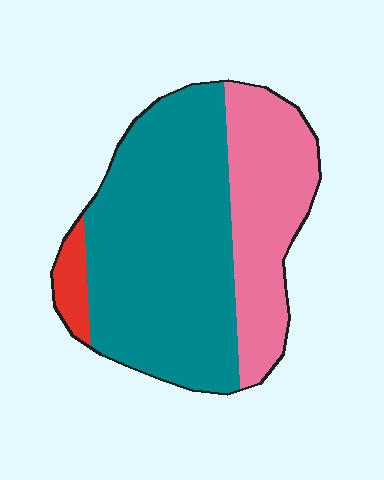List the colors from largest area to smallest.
From largest to smallest: teal, pink, red.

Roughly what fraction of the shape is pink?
Pink covers around 30% of the shape.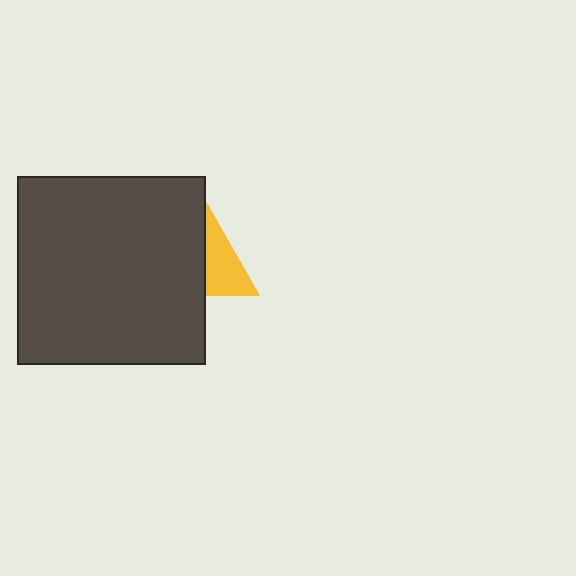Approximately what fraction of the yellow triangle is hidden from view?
Roughly 69% of the yellow triangle is hidden behind the dark gray square.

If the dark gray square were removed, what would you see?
You would see the complete yellow triangle.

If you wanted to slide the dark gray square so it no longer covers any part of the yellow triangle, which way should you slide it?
Slide it left — that is the most direct way to separate the two shapes.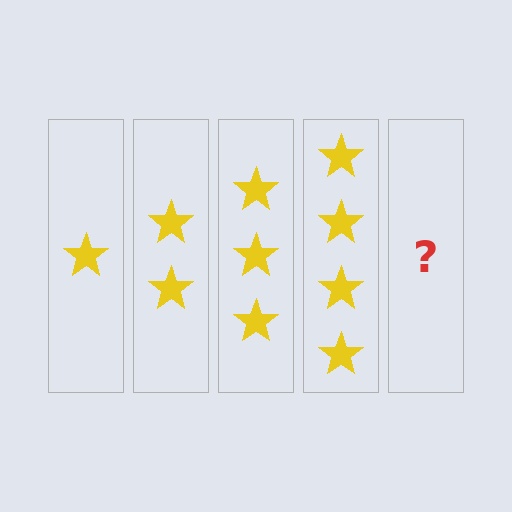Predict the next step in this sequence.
The next step is 5 stars.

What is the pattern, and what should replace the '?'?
The pattern is that each step adds one more star. The '?' should be 5 stars.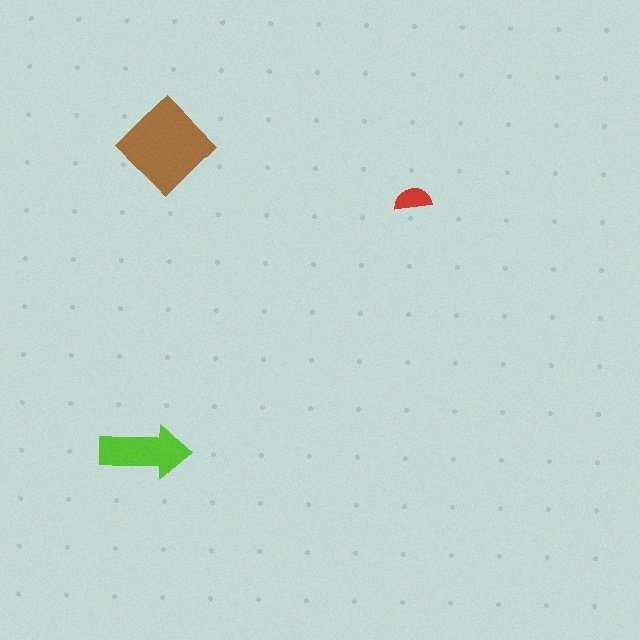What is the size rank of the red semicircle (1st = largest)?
3rd.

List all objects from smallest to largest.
The red semicircle, the lime arrow, the brown diamond.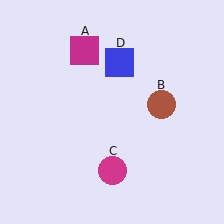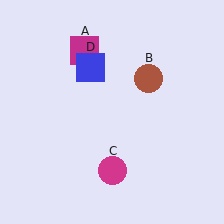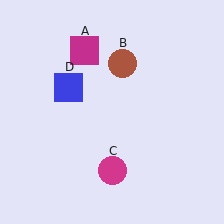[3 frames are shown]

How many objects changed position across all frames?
2 objects changed position: brown circle (object B), blue square (object D).